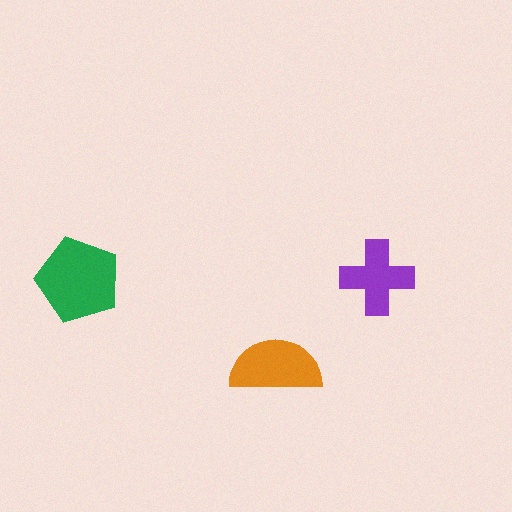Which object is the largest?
The green pentagon.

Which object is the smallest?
The purple cross.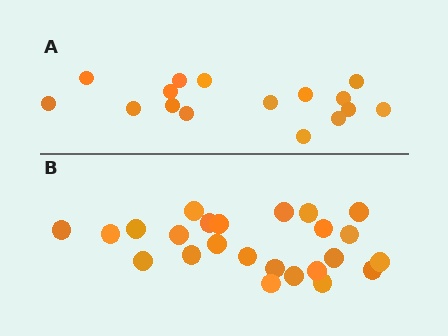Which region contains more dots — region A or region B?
Region B (the bottom region) has more dots.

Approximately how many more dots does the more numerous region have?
Region B has roughly 8 or so more dots than region A.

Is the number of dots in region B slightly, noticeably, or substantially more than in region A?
Region B has substantially more. The ratio is roughly 1.5 to 1.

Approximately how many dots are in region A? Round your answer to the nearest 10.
About 20 dots. (The exact count is 16, which rounds to 20.)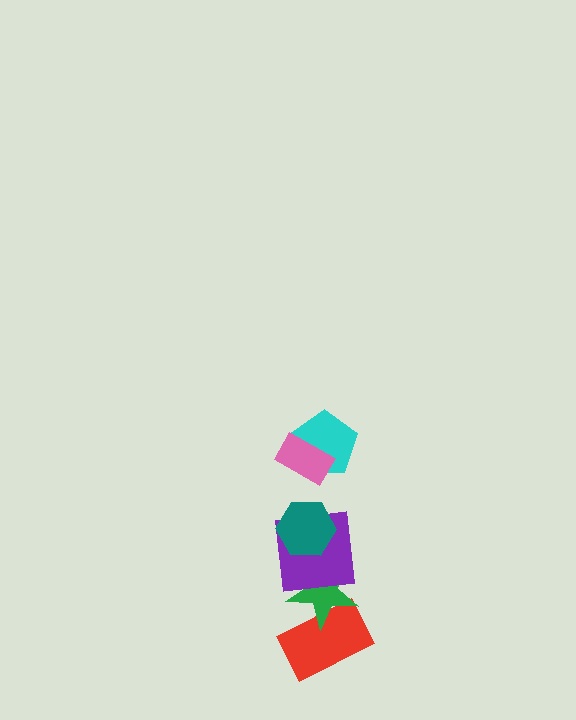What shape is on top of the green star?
The purple square is on top of the green star.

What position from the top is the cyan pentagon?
The cyan pentagon is 2nd from the top.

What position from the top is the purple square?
The purple square is 4th from the top.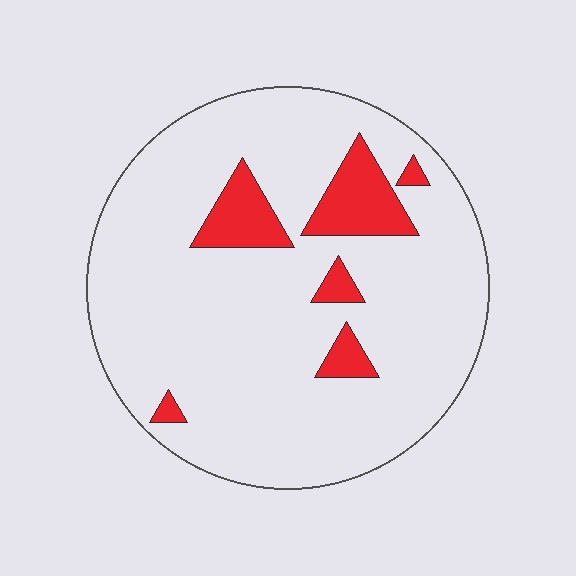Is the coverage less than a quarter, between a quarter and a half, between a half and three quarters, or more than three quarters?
Less than a quarter.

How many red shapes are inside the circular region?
6.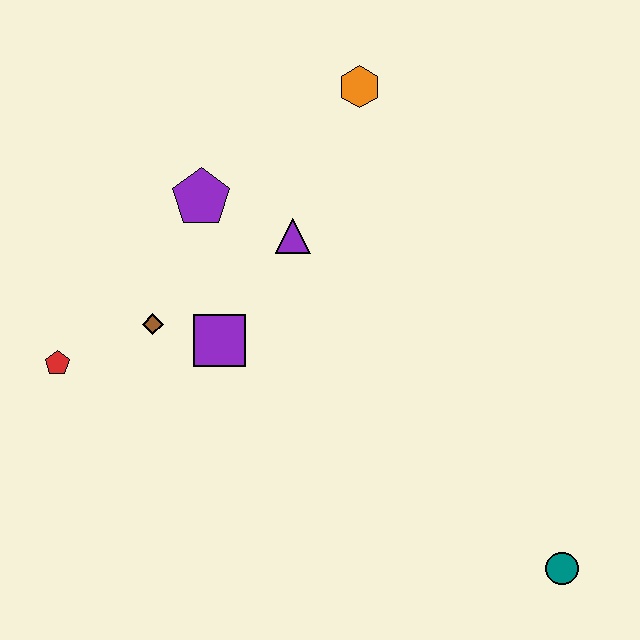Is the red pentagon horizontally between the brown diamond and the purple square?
No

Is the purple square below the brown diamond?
Yes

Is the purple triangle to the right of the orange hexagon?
No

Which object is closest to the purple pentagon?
The purple triangle is closest to the purple pentagon.